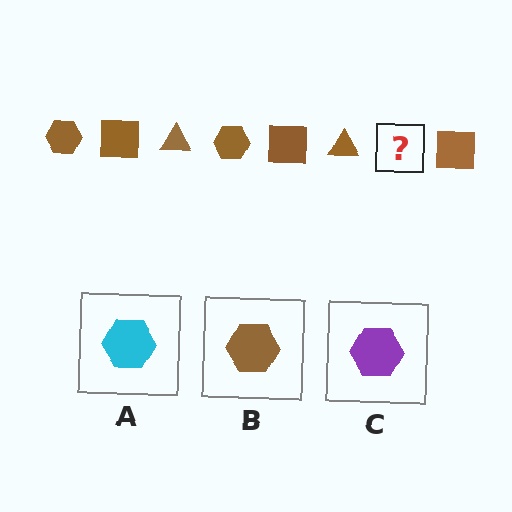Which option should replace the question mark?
Option B.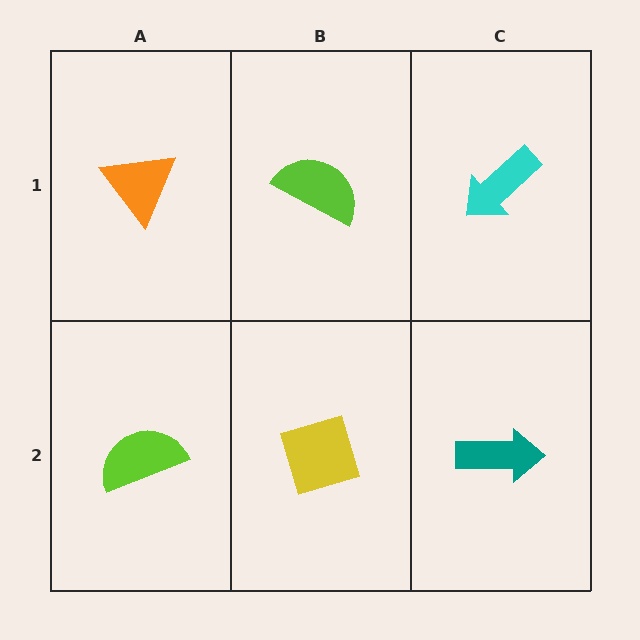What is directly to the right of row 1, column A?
A lime semicircle.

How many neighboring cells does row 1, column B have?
3.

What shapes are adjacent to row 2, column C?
A cyan arrow (row 1, column C), a yellow diamond (row 2, column B).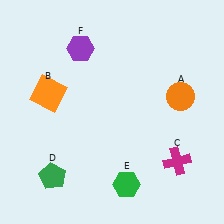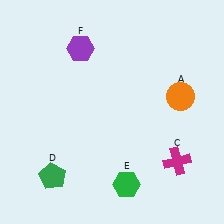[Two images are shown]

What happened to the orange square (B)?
The orange square (B) was removed in Image 2. It was in the top-left area of Image 1.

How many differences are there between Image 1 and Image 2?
There is 1 difference between the two images.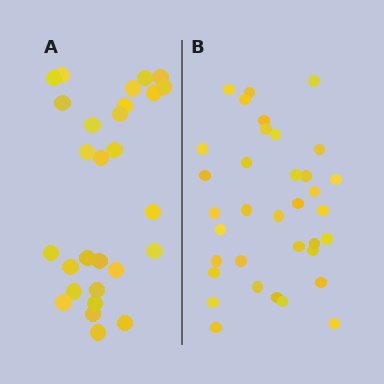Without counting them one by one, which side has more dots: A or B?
Region B (the right region) has more dots.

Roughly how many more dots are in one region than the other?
Region B has roughly 8 or so more dots than region A.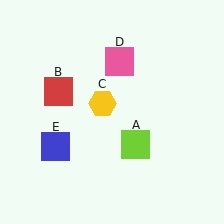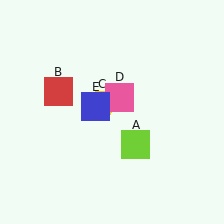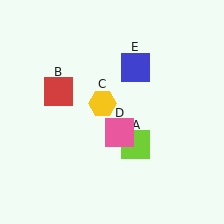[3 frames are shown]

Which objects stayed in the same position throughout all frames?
Lime square (object A) and red square (object B) and yellow hexagon (object C) remained stationary.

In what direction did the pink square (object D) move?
The pink square (object D) moved down.